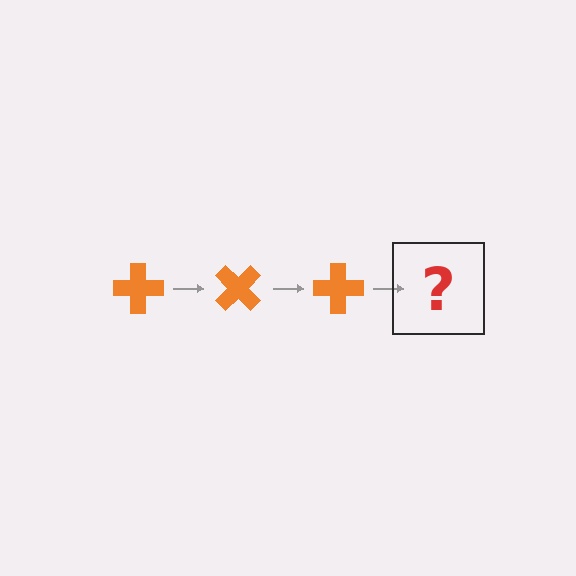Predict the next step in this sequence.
The next step is an orange cross rotated 135 degrees.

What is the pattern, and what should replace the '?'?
The pattern is that the cross rotates 45 degrees each step. The '?' should be an orange cross rotated 135 degrees.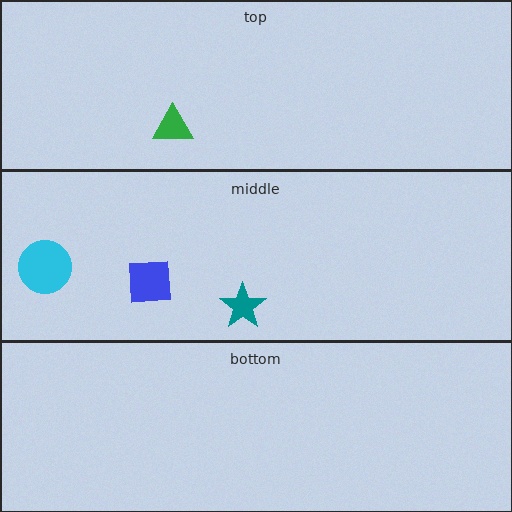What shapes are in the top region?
The green triangle.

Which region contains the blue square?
The middle region.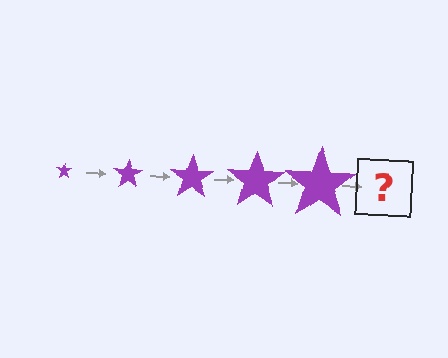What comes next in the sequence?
The next element should be a purple star, larger than the previous one.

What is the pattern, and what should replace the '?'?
The pattern is that the star gets progressively larger each step. The '?' should be a purple star, larger than the previous one.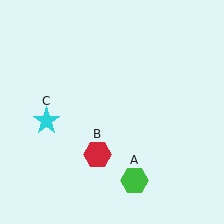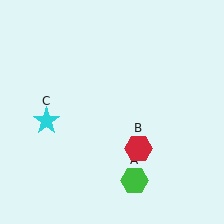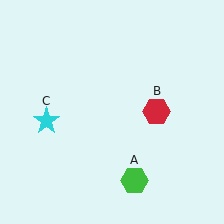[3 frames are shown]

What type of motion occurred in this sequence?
The red hexagon (object B) rotated counterclockwise around the center of the scene.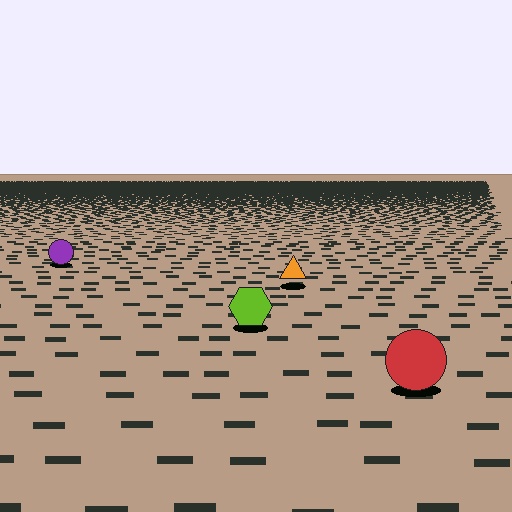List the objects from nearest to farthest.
From nearest to farthest: the red circle, the lime hexagon, the orange triangle, the purple circle.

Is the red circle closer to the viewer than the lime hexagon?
Yes. The red circle is closer — you can tell from the texture gradient: the ground texture is coarser near it.